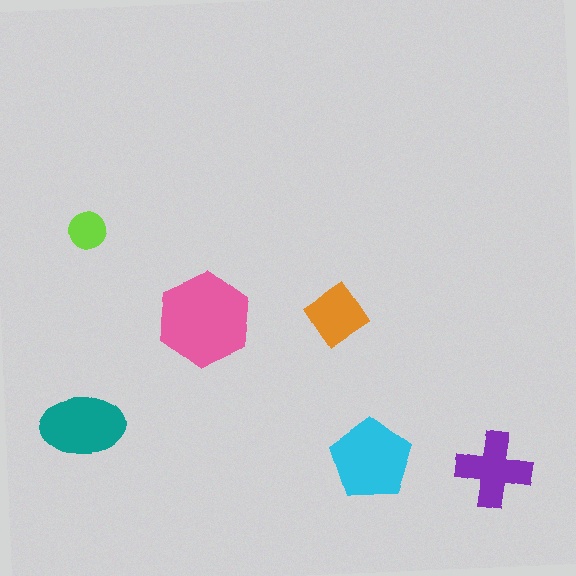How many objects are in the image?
There are 6 objects in the image.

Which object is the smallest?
The lime circle.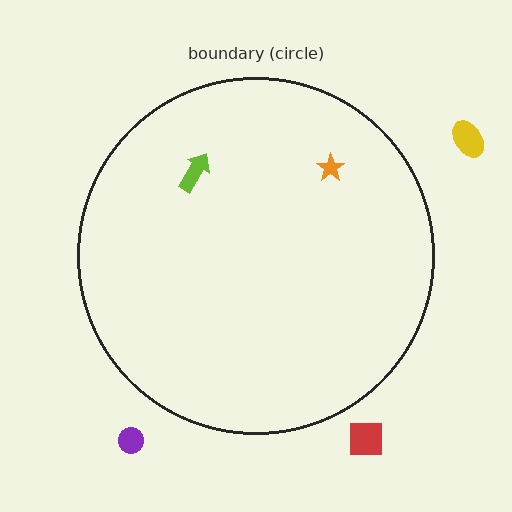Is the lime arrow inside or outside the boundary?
Inside.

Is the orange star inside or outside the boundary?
Inside.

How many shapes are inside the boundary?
2 inside, 3 outside.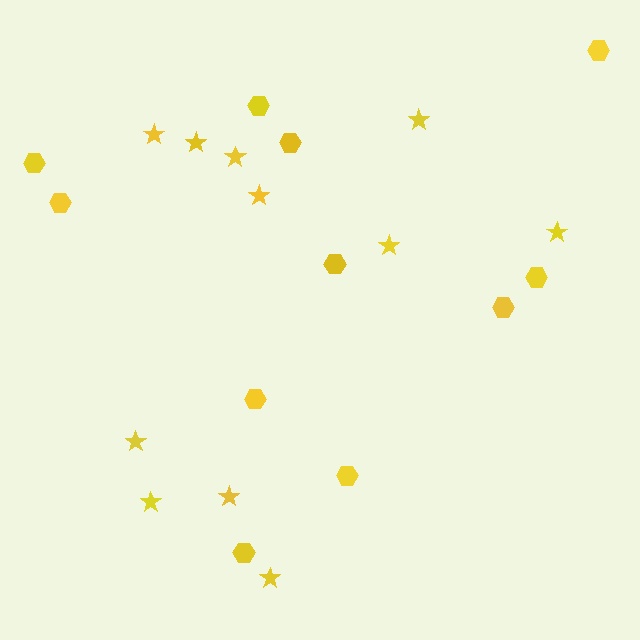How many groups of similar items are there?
There are 2 groups: one group of stars (11) and one group of hexagons (11).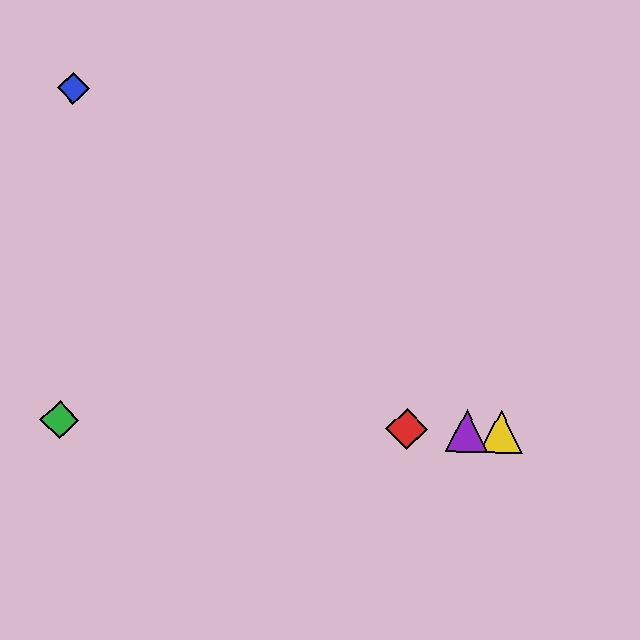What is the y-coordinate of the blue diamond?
The blue diamond is at y≈88.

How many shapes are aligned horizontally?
4 shapes (the red diamond, the green diamond, the yellow triangle, the purple triangle) are aligned horizontally.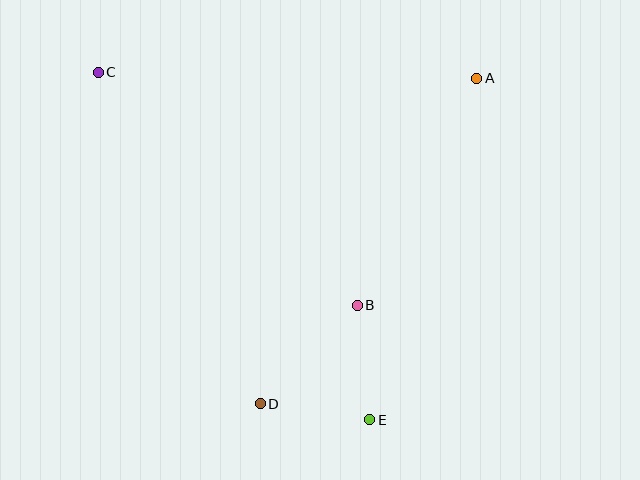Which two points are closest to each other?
Points D and E are closest to each other.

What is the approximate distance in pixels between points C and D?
The distance between C and D is approximately 369 pixels.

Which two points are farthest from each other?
Points C and E are farthest from each other.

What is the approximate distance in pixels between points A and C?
The distance between A and C is approximately 378 pixels.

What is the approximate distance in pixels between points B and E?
The distance between B and E is approximately 115 pixels.